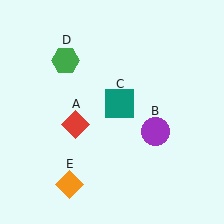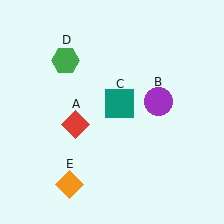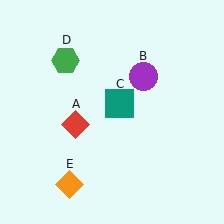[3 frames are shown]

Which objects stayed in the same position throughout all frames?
Red diamond (object A) and teal square (object C) and green hexagon (object D) and orange diamond (object E) remained stationary.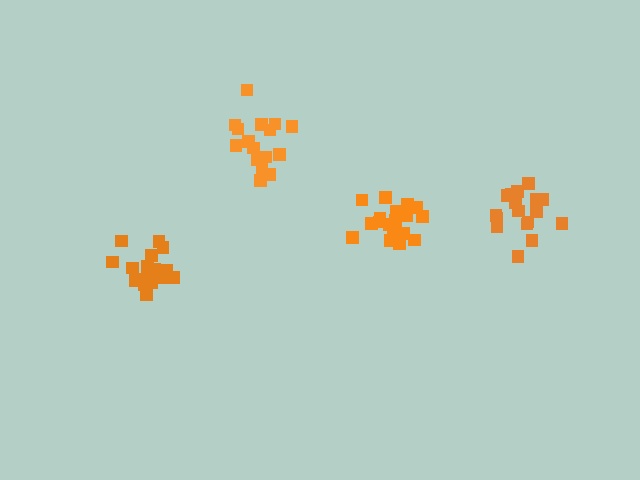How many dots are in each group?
Group 1: 20 dots, Group 2: 20 dots, Group 3: 17 dots, Group 4: 16 dots (73 total).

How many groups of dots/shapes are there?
There are 4 groups.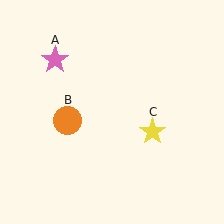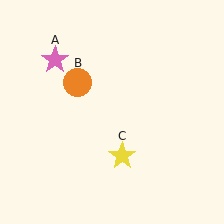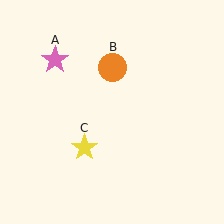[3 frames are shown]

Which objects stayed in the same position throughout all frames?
Pink star (object A) remained stationary.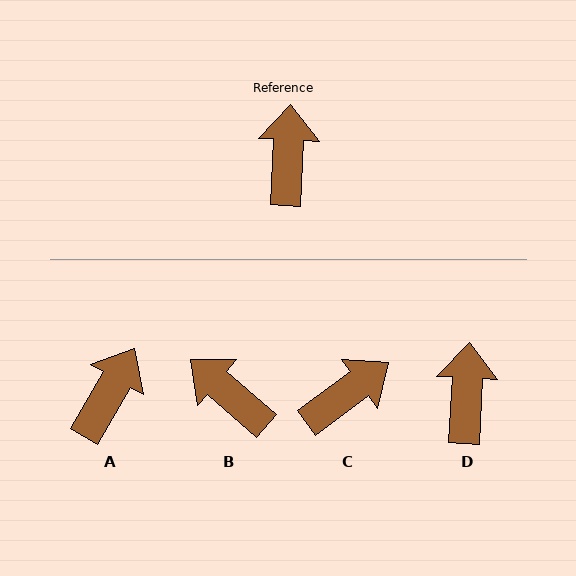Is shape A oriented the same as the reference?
No, it is off by about 27 degrees.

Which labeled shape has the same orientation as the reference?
D.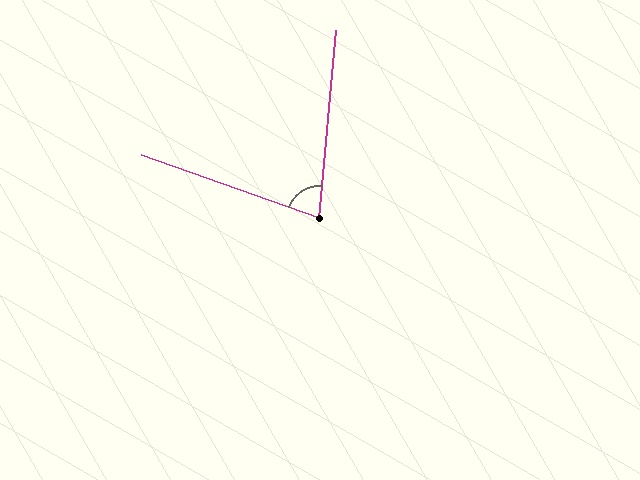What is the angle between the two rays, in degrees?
Approximately 76 degrees.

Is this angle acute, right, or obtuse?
It is acute.